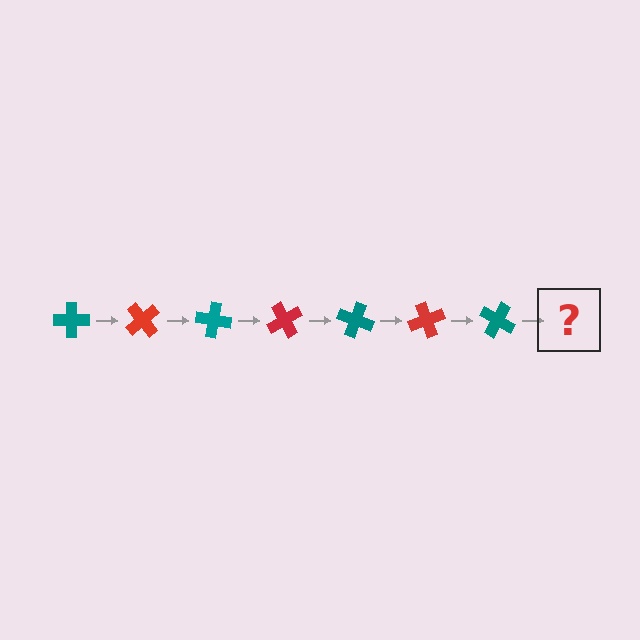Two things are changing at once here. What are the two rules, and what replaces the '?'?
The two rules are that it rotates 50 degrees each step and the color cycles through teal and red. The '?' should be a red cross, rotated 350 degrees from the start.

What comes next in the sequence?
The next element should be a red cross, rotated 350 degrees from the start.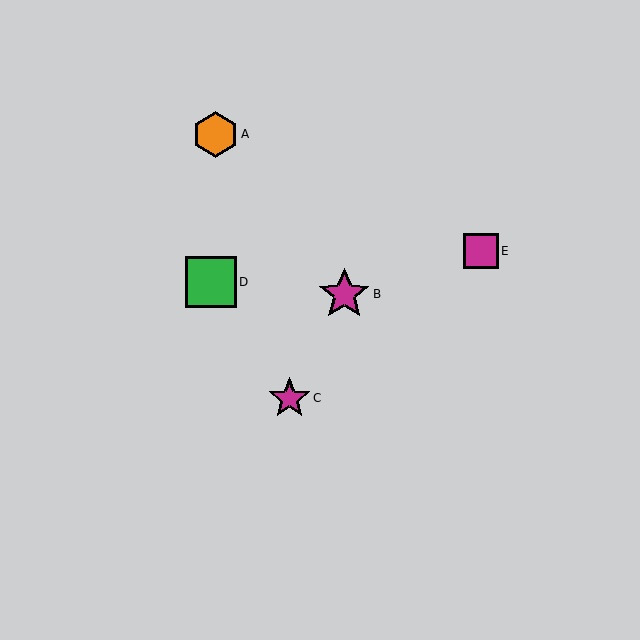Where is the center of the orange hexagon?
The center of the orange hexagon is at (216, 134).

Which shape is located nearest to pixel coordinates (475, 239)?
The magenta square (labeled E) at (481, 251) is nearest to that location.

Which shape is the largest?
The magenta star (labeled B) is the largest.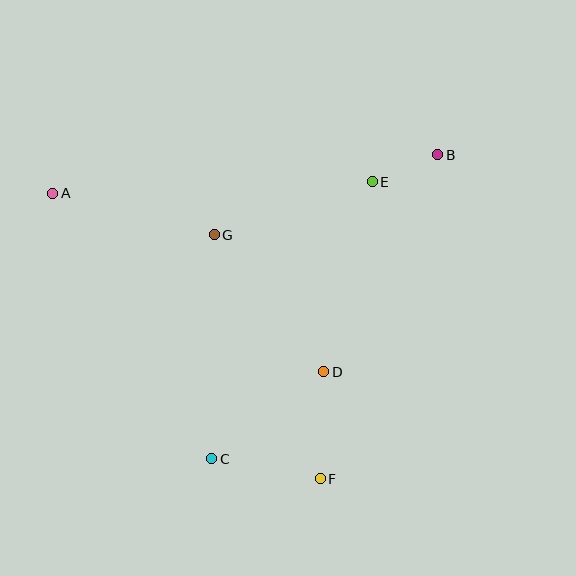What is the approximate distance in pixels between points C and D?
The distance between C and D is approximately 142 pixels.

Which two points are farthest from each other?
Points A and F are farthest from each other.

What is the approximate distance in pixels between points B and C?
The distance between B and C is approximately 379 pixels.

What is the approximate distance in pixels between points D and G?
The distance between D and G is approximately 175 pixels.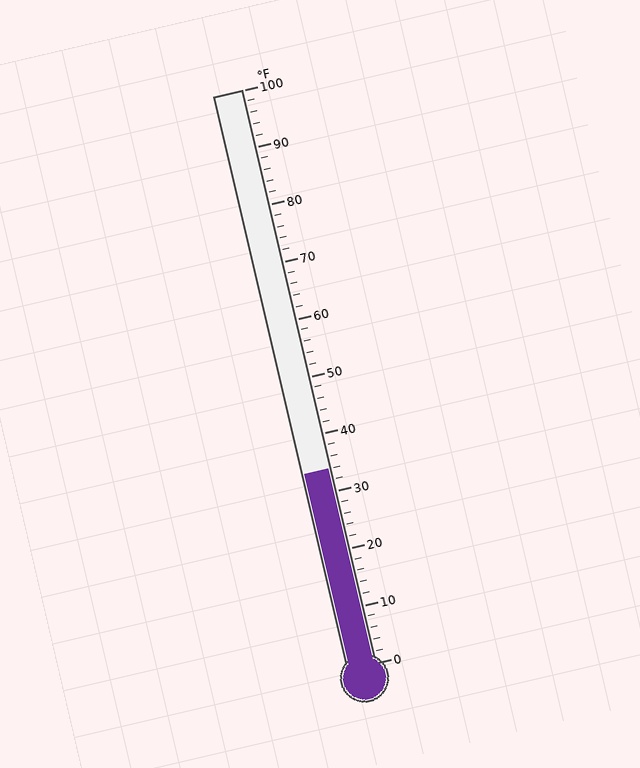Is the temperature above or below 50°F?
The temperature is below 50°F.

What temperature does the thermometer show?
The thermometer shows approximately 34°F.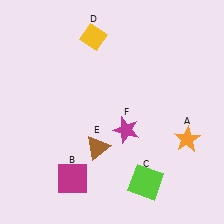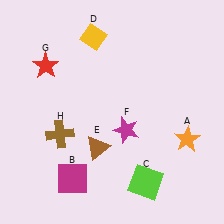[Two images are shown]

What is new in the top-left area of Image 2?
A red star (G) was added in the top-left area of Image 2.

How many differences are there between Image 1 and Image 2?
There are 2 differences between the two images.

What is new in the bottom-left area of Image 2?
A brown cross (H) was added in the bottom-left area of Image 2.